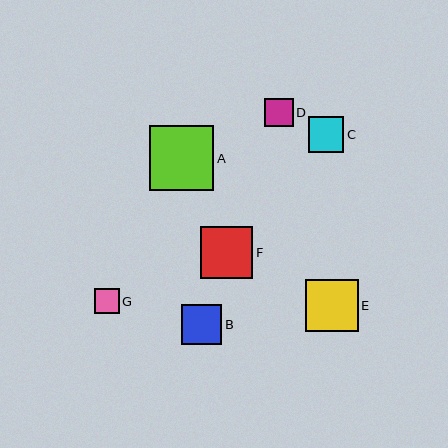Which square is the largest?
Square A is the largest with a size of approximately 65 pixels.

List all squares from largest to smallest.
From largest to smallest: A, E, F, B, C, D, G.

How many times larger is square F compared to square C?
Square F is approximately 1.5 times the size of square C.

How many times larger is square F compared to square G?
Square F is approximately 2.1 times the size of square G.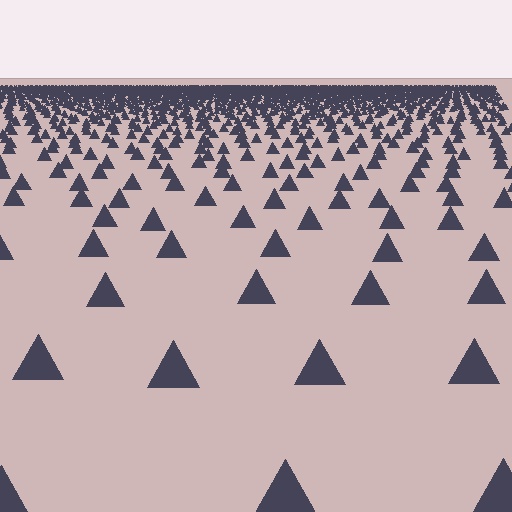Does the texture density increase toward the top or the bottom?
Density increases toward the top.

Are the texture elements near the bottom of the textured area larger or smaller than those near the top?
Larger. Near the bottom, elements are closer to the viewer and appear at a bigger on-screen size.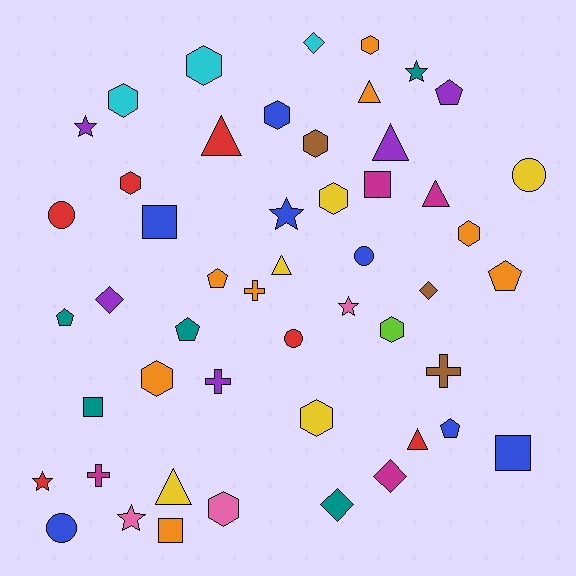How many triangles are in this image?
There are 7 triangles.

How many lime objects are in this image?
There is 1 lime object.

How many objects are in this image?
There are 50 objects.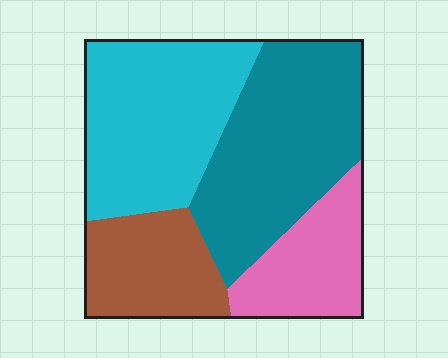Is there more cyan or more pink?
Cyan.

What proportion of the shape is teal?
Teal takes up about one third (1/3) of the shape.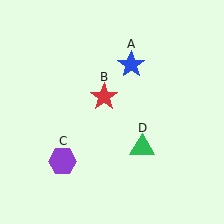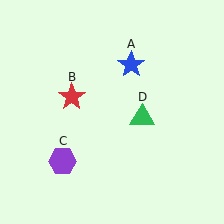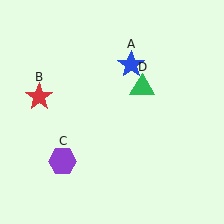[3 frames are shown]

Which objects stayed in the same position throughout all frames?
Blue star (object A) and purple hexagon (object C) remained stationary.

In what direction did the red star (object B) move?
The red star (object B) moved left.